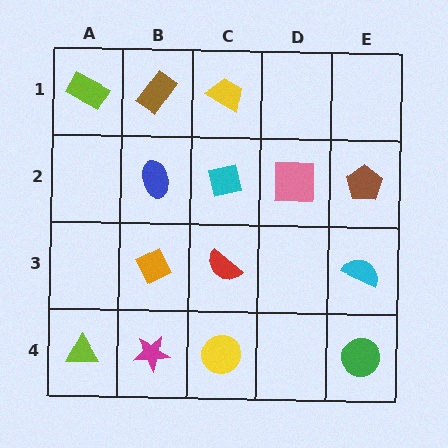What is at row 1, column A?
A lime rectangle.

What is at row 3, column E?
A cyan semicircle.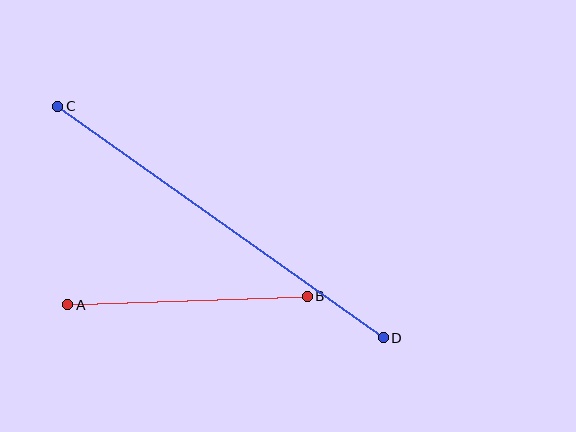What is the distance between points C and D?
The distance is approximately 399 pixels.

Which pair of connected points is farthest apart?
Points C and D are farthest apart.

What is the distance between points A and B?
The distance is approximately 240 pixels.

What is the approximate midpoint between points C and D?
The midpoint is at approximately (221, 222) pixels.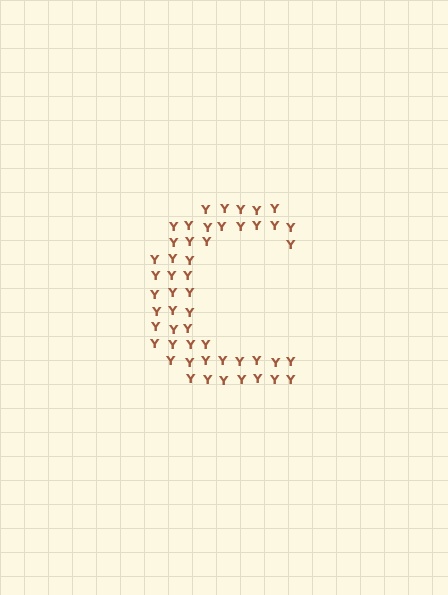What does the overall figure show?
The overall figure shows the letter C.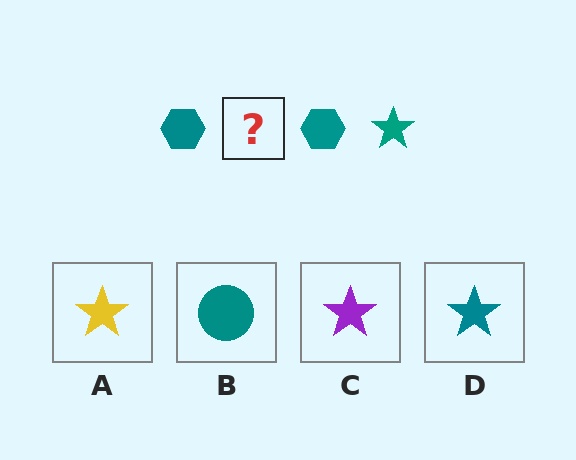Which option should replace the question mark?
Option D.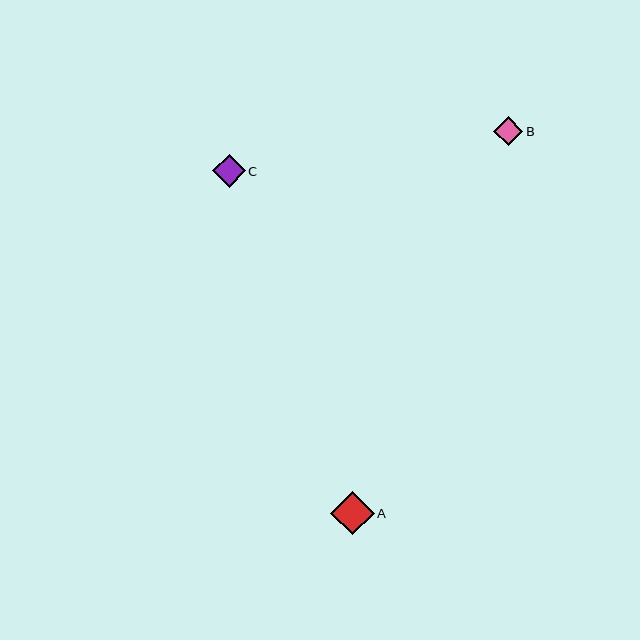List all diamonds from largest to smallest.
From largest to smallest: A, C, B.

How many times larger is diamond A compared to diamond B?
Diamond A is approximately 1.5 times the size of diamond B.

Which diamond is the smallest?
Diamond B is the smallest with a size of approximately 29 pixels.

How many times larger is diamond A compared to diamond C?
Diamond A is approximately 1.3 times the size of diamond C.